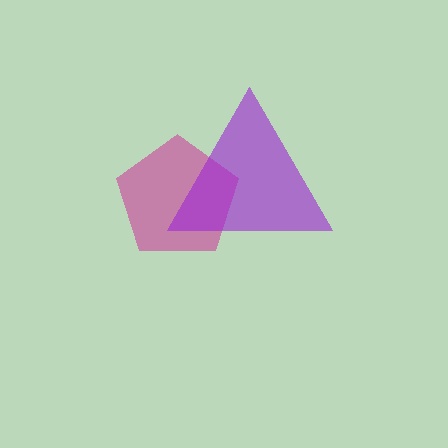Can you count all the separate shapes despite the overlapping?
Yes, there are 2 separate shapes.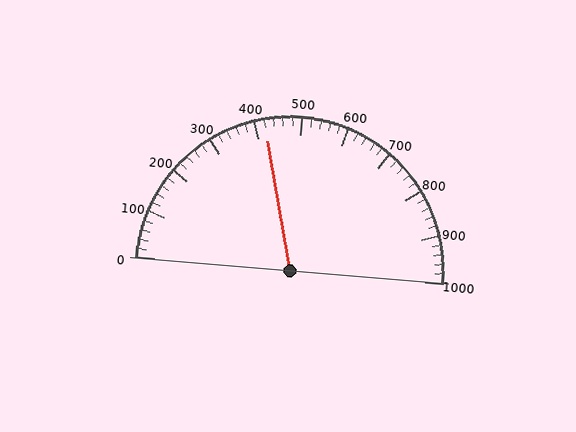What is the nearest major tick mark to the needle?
The nearest major tick mark is 400.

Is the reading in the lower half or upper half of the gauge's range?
The reading is in the lower half of the range (0 to 1000).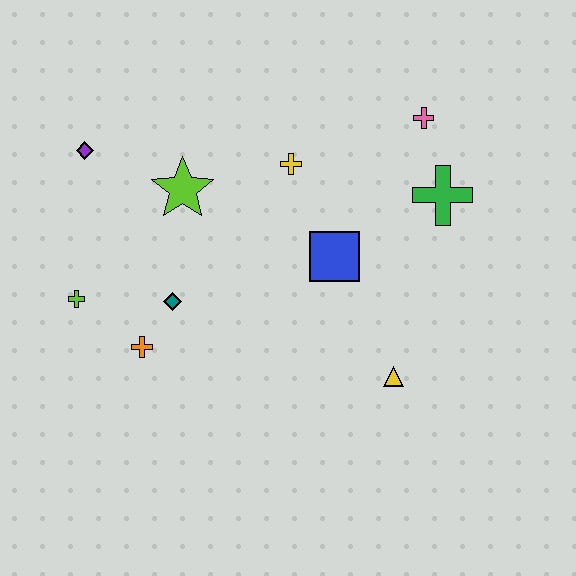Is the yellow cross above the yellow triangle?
Yes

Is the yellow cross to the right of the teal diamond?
Yes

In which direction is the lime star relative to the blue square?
The lime star is to the left of the blue square.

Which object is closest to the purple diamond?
The lime star is closest to the purple diamond.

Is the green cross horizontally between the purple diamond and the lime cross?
No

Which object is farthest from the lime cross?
The pink cross is farthest from the lime cross.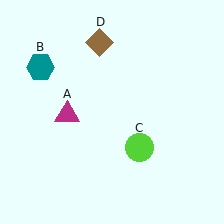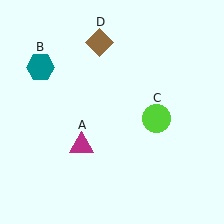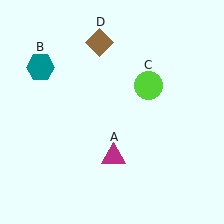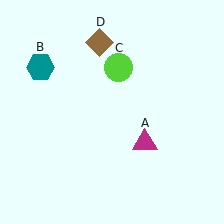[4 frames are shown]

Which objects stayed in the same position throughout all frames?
Teal hexagon (object B) and brown diamond (object D) remained stationary.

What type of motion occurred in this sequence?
The magenta triangle (object A), lime circle (object C) rotated counterclockwise around the center of the scene.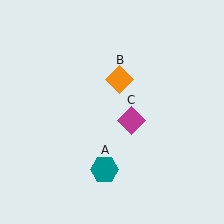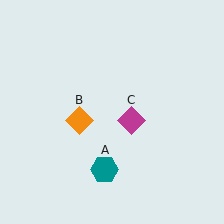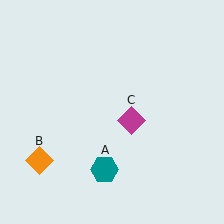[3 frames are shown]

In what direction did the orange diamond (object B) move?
The orange diamond (object B) moved down and to the left.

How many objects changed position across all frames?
1 object changed position: orange diamond (object B).